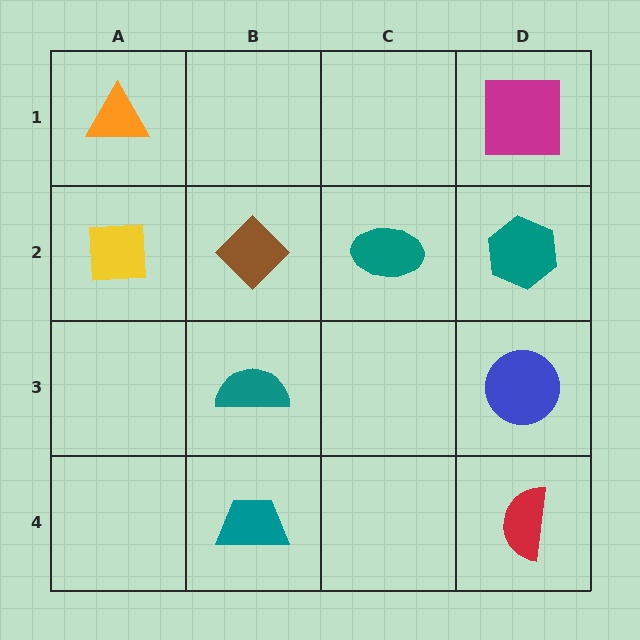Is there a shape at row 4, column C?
No, that cell is empty.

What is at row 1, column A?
An orange triangle.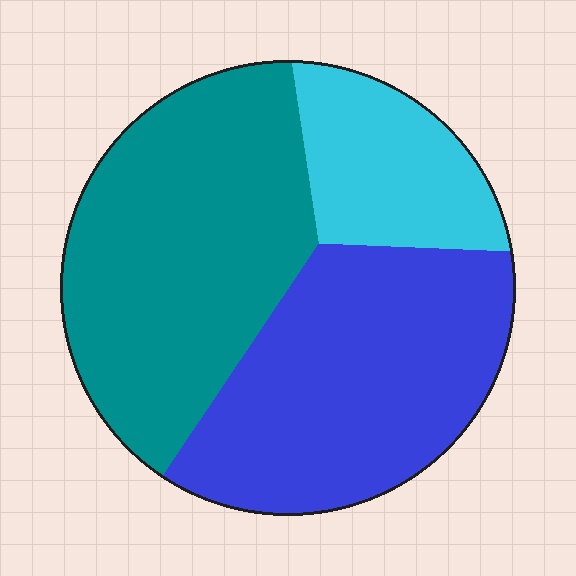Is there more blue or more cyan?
Blue.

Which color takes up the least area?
Cyan, at roughly 15%.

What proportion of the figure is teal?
Teal covers around 45% of the figure.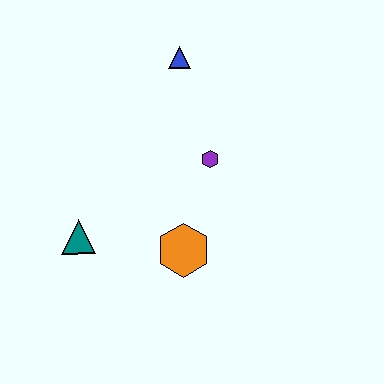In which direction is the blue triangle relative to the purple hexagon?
The blue triangle is above the purple hexagon.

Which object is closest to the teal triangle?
The orange hexagon is closest to the teal triangle.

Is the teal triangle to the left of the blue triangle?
Yes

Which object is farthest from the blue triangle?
The teal triangle is farthest from the blue triangle.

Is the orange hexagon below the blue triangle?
Yes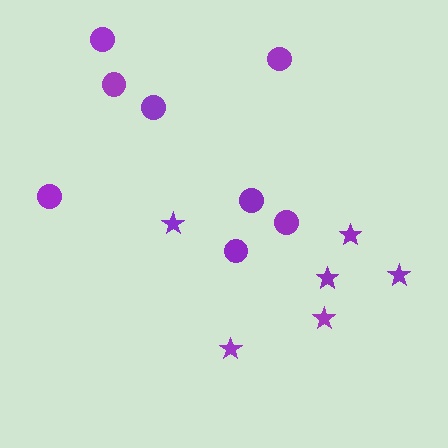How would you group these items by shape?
There are 2 groups: one group of circles (8) and one group of stars (6).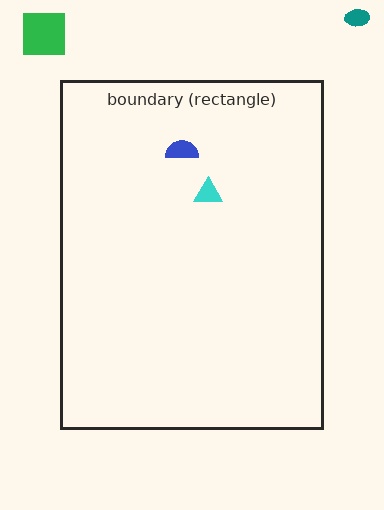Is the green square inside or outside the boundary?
Outside.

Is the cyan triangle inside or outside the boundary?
Inside.